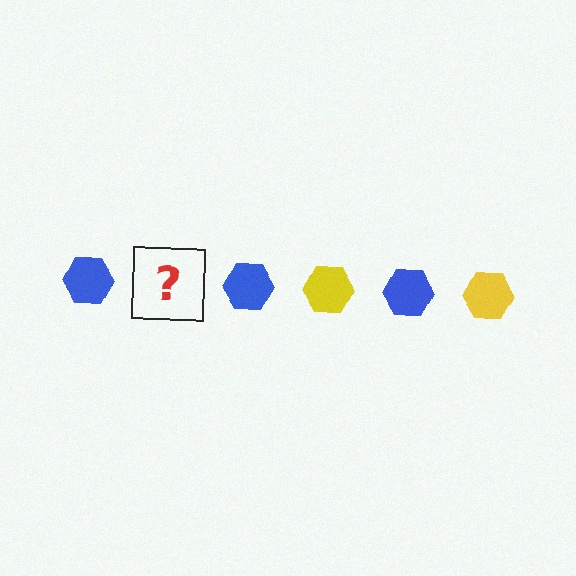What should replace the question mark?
The question mark should be replaced with a yellow hexagon.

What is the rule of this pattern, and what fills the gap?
The rule is that the pattern cycles through blue, yellow hexagons. The gap should be filled with a yellow hexagon.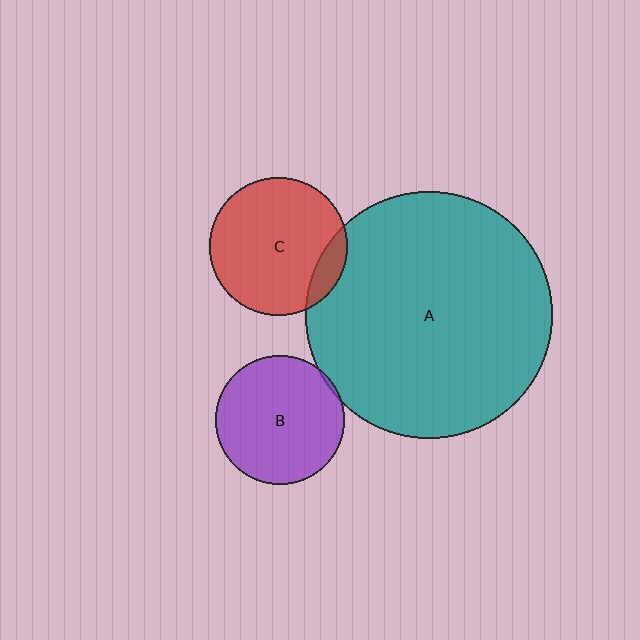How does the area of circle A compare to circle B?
Approximately 3.7 times.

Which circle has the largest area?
Circle A (teal).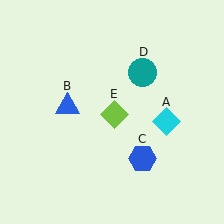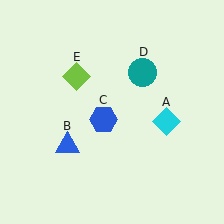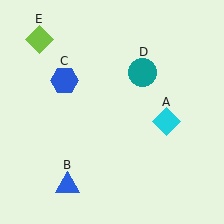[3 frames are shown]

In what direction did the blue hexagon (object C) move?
The blue hexagon (object C) moved up and to the left.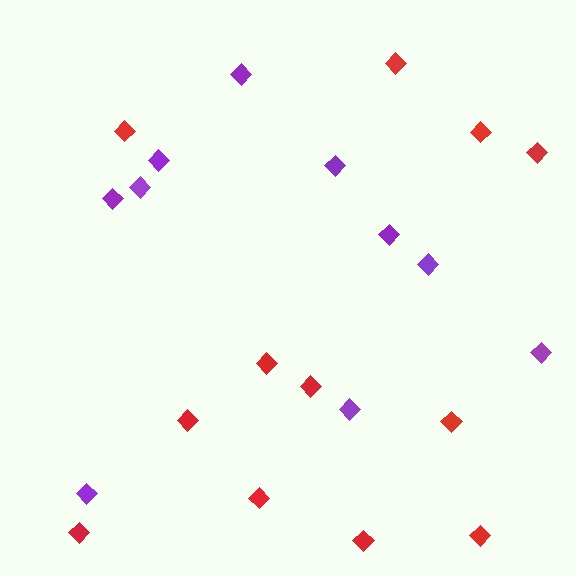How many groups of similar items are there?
There are 2 groups: one group of purple diamonds (10) and one group of red diamonds (12).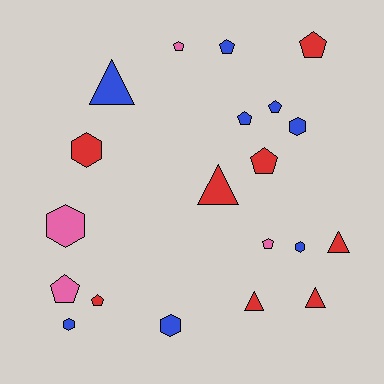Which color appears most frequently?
Blue, with 8 objects.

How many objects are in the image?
There are 20 objects.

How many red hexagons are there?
There is 1 red hexagon.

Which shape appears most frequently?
Pentagon, with 9 objects.